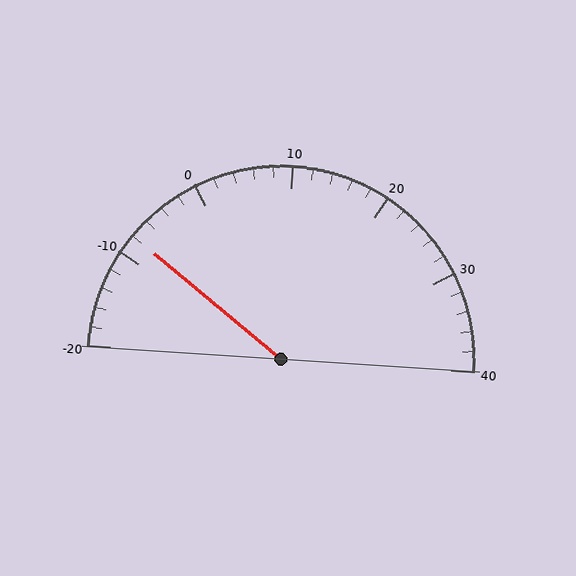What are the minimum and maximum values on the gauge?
The gauge ranges from -20 to 40.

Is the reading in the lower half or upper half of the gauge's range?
The reading is in the lower half of the range (-20 to 40).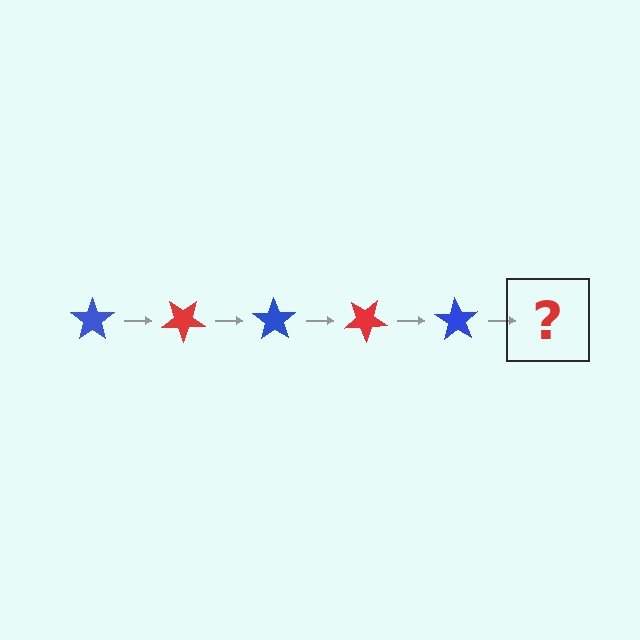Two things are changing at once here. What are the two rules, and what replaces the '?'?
The two rules are that it rotates 35 degrees each step and the color cycles through blue and red. The '?' should be a red star, rotated 175 degrees from the start.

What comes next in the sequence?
The next element should be a red star, rotated 175 degrees from the start.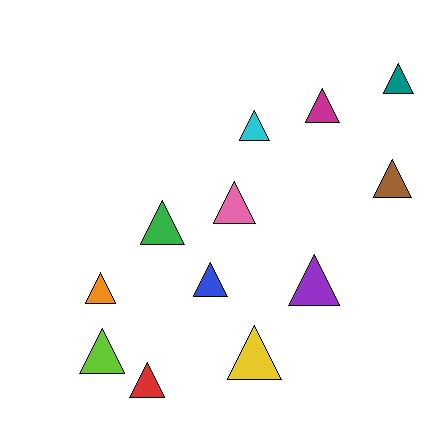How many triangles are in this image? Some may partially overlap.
There are 12 triangles.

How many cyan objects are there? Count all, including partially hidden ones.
There is 1 cyan object.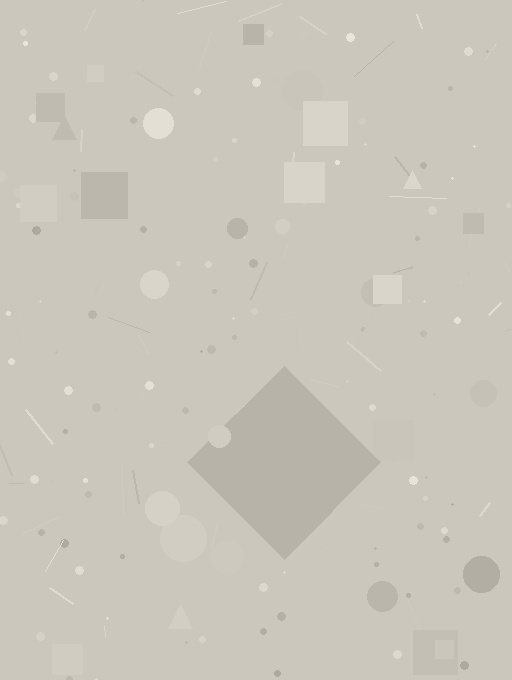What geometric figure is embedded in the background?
A diamond is embedded in the background.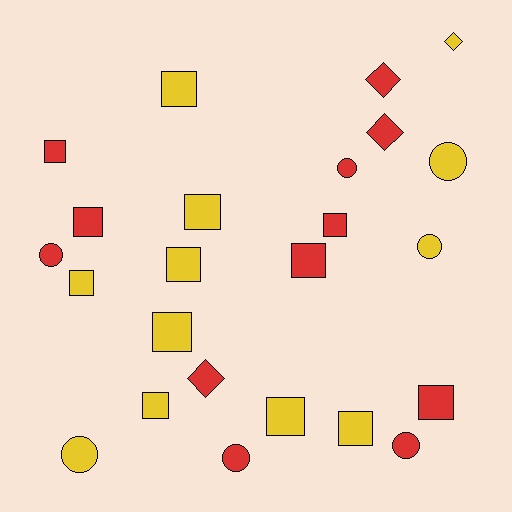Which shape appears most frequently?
Square, with 13 objects.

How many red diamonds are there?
There are 3 red diamonds.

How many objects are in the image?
There are 24 objects.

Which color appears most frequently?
Yellow, with 12 objects.